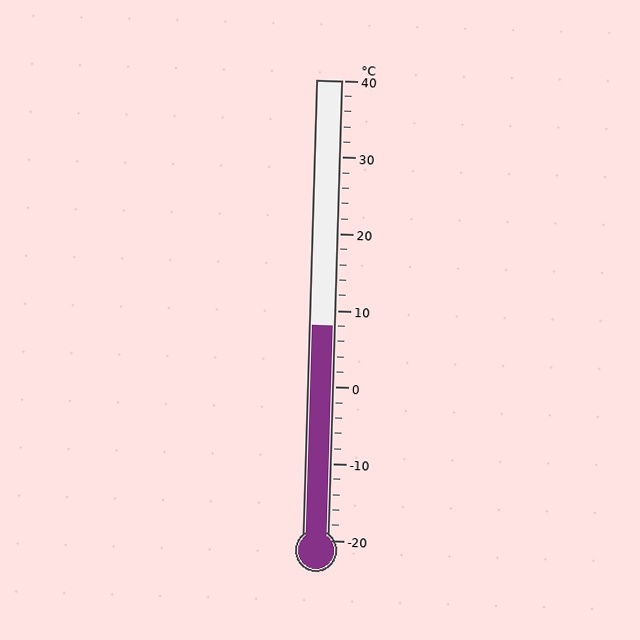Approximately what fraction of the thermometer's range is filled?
The thermometer is filled to approximately 45% of its range.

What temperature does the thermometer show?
The thermometer shows approximately 8°C.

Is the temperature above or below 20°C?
The temperature is below 20°C.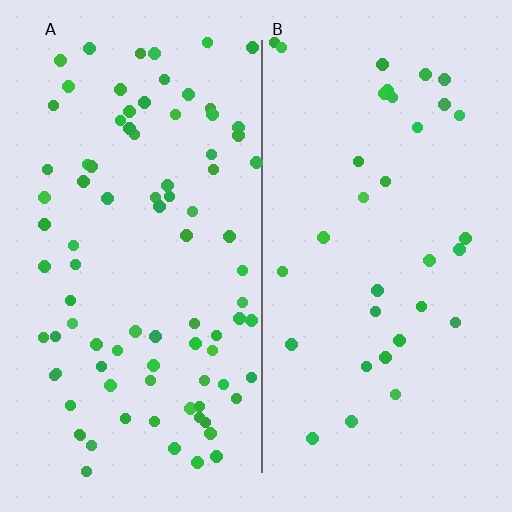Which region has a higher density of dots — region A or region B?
A (the left).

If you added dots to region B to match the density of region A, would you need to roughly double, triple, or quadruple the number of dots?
Approximately triple.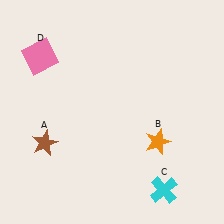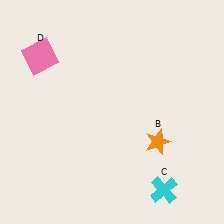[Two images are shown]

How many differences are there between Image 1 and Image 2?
There is 1 difference between the two images.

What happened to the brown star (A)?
The brown star (A) was removed in Image 2. It was in the bottom-left area of Image 1.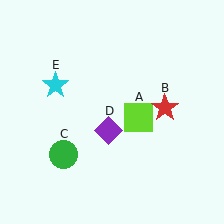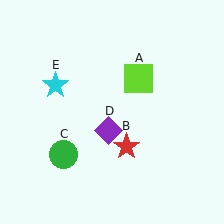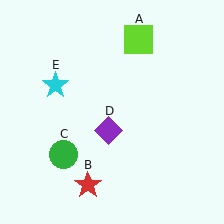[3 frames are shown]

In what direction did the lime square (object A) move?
The lime square (object A) moved up.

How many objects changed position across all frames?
2 objects changed position: lime square (object A), red star (object B).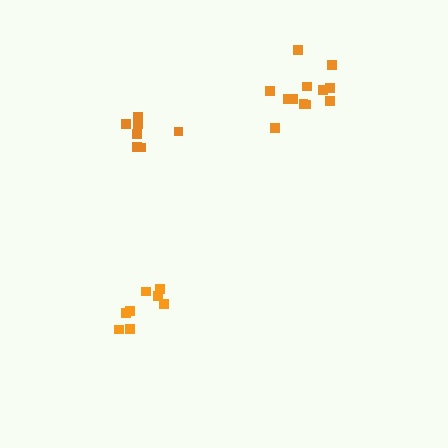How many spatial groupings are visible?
There are 3 spatial groupings.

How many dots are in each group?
Group 1: 8 dots, Group 2: 7 dots, Group 3: 12 dots (27 total).